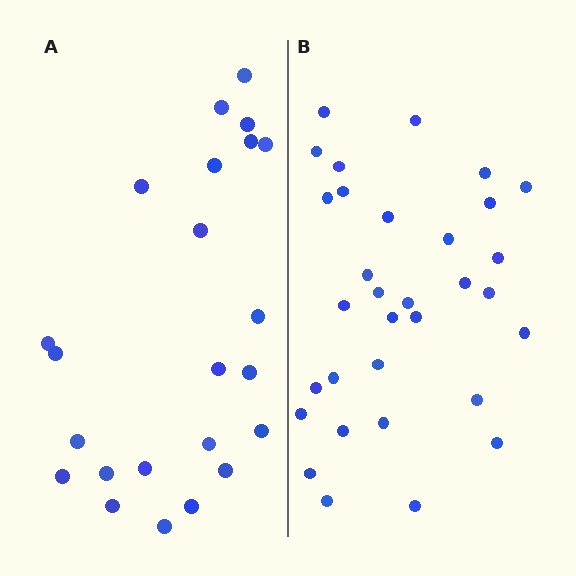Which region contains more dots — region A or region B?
Region B (the right region) has more dots.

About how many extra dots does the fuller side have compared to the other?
Region B has roughly 8 or so more dots than region A.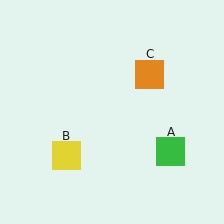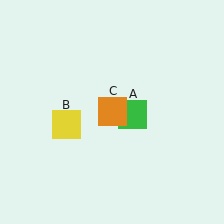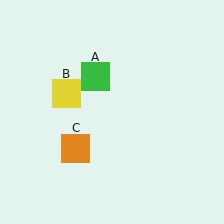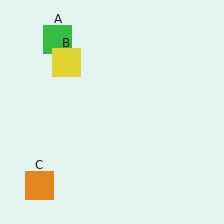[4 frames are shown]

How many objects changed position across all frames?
3 objects changed position: green square (object A), yellow square (object B), orange square (object C).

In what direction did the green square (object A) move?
The green square (object A) moved up and to the left.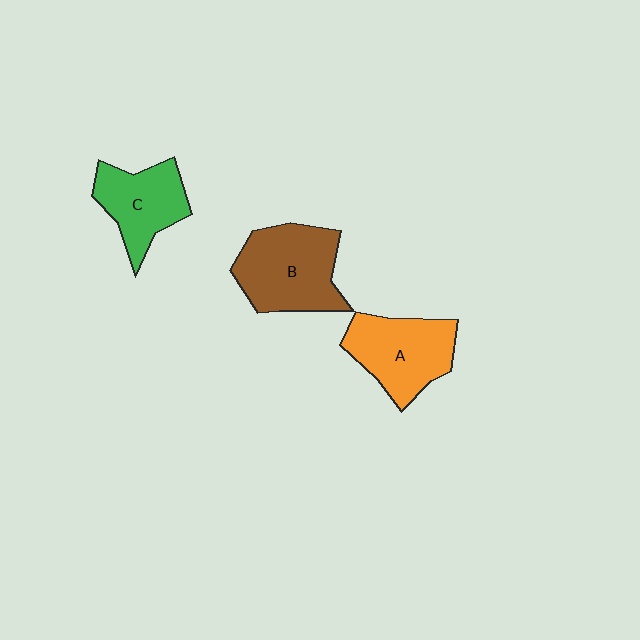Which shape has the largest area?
Shape B (brown).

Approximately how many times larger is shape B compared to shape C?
Approximately 1.3 times.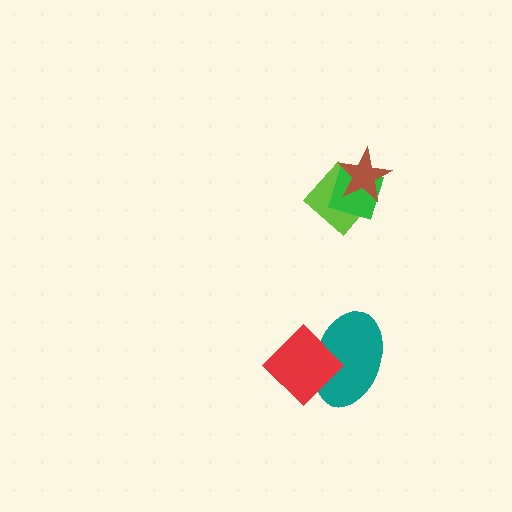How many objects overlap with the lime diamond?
2 objects overlap with the lime diamond.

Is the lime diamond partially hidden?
Yes, it is partially covered by another shape.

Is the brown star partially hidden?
No, no other shape covers it.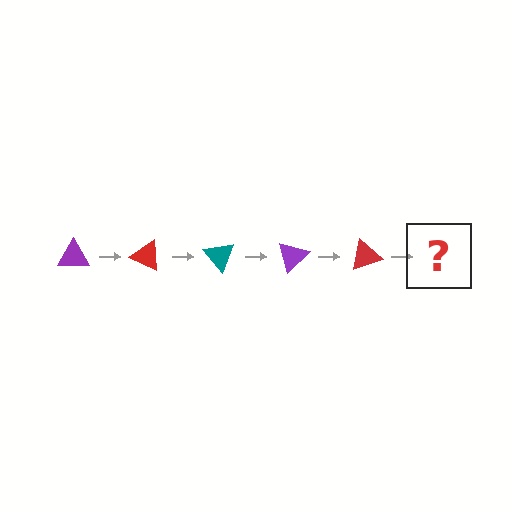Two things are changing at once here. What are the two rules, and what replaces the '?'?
The two rules are that it rotates 25 degrees each step and the color cycles through purple, red, and teal. The '?' should be a teal triangle, rotated 125 degrees from the start.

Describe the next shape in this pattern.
It should be a teal triangle, rotated 125 degrees from the start.